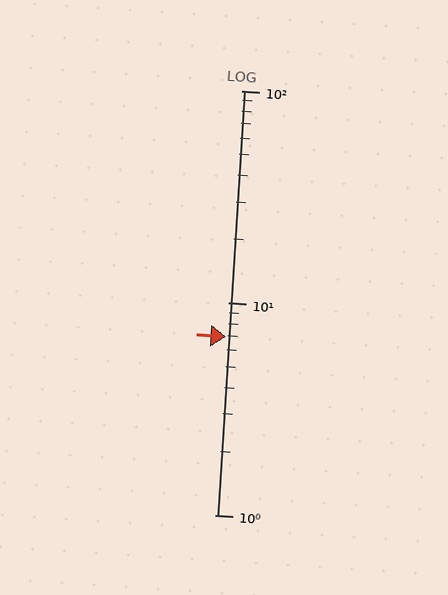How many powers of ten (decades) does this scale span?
The scale spans 2 decades, from 1 to 100.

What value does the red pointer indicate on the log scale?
The pointer indicates approximately 6.9.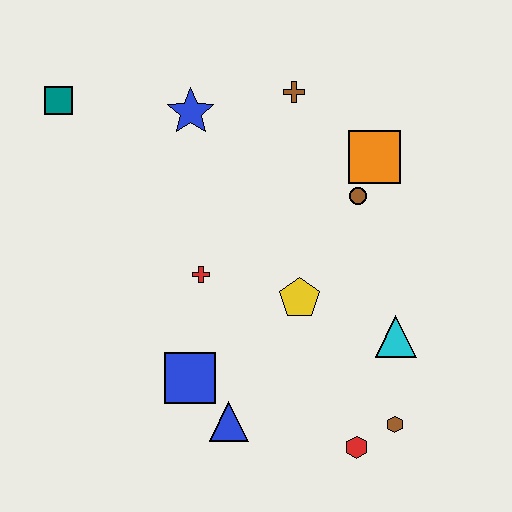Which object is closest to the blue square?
The blue triangle is closest to the blue square.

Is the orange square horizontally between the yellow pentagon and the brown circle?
No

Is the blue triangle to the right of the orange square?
No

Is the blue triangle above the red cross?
No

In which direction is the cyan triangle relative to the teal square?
The cyan triangle is to the right of the teal square.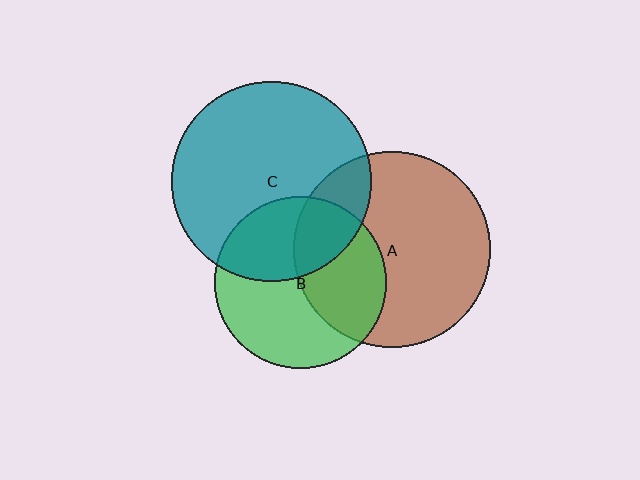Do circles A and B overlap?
Yes.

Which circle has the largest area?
Circle C (teal).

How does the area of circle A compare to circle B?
Approximately 1.3 times.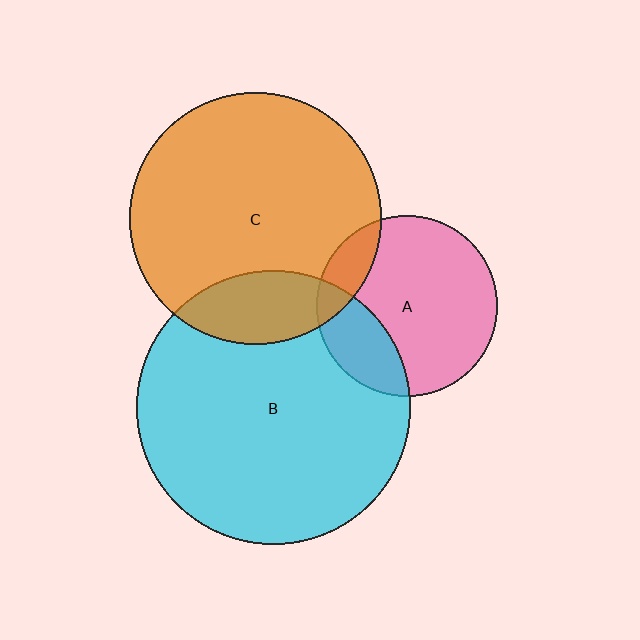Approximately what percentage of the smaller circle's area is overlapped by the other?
Approximately 15%.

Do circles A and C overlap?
Yes.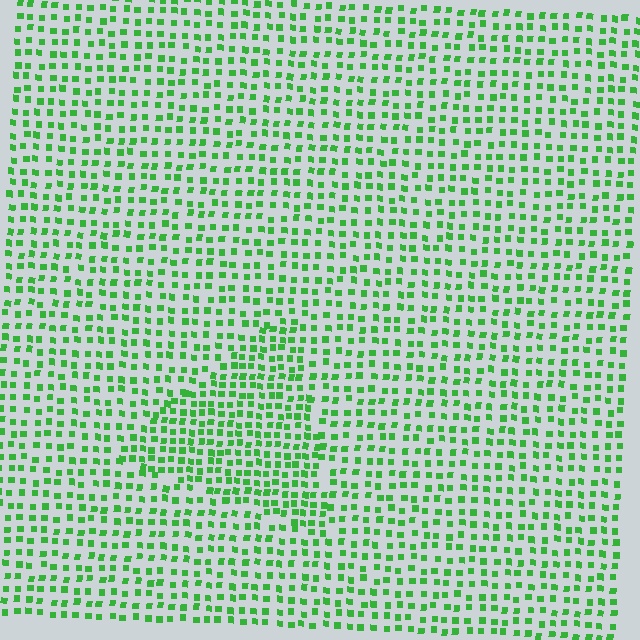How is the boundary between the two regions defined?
The boundary is defined by a change in element density (approximately 1.5x ratio). All elements are the same color, size, and shape.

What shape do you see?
I see a triangle.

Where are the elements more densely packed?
The elements are more densely packed inside the triangle boundary.